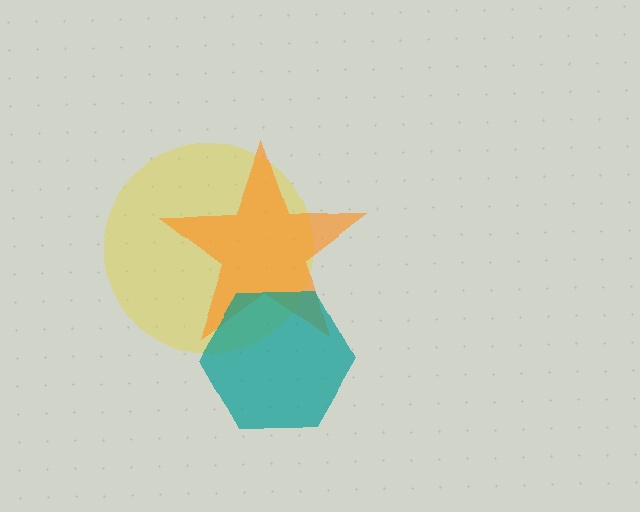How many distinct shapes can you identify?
There are 3 distinct shapes: a yellow circle, an orange star, a teal hexagon.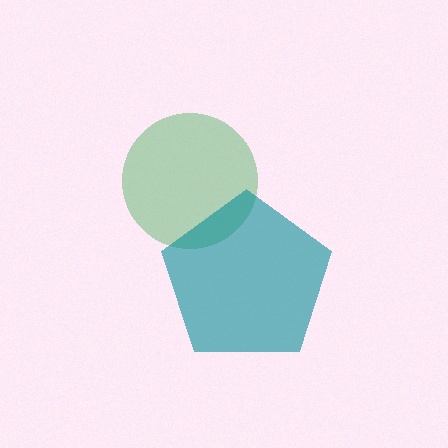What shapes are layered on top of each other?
The layered shapes are: a green circle, a teal pentagon.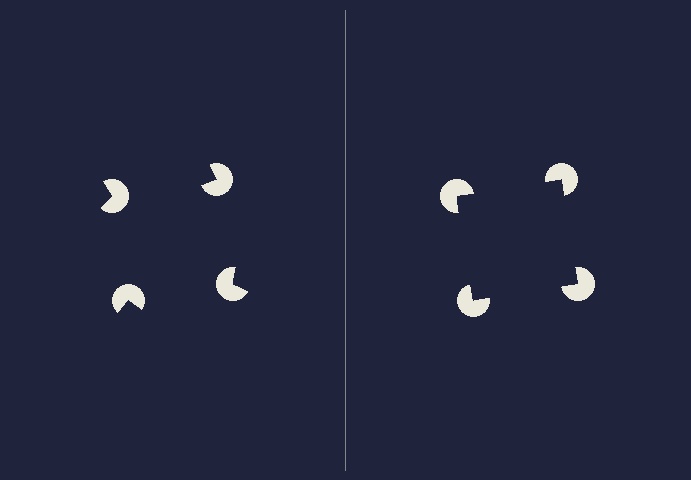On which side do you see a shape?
An illusory square appears on the right side. On the left side the wedge cuts are rotated, so no coherent shape forms.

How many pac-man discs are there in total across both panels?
8 — 4 on each side.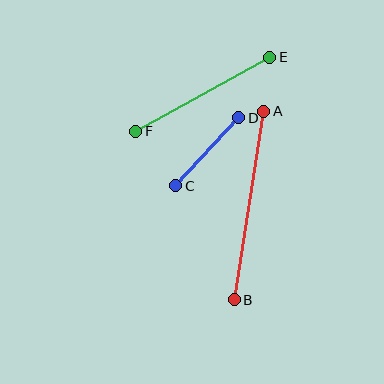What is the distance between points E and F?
The distance is approximately 153 pixels.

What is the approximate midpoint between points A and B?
The midpoint is at approximately (249, 206) pixels.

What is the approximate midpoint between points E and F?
The midpoint is at approximately (203, 94) pixels.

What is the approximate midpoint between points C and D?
The midpoint is at approximately (207, 152) pixels.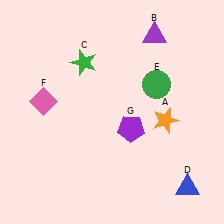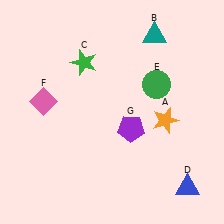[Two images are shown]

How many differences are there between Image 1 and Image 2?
There is 1 difference between the two images.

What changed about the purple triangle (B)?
In Image 1, B is purple. In Image 2, it changed to teal.